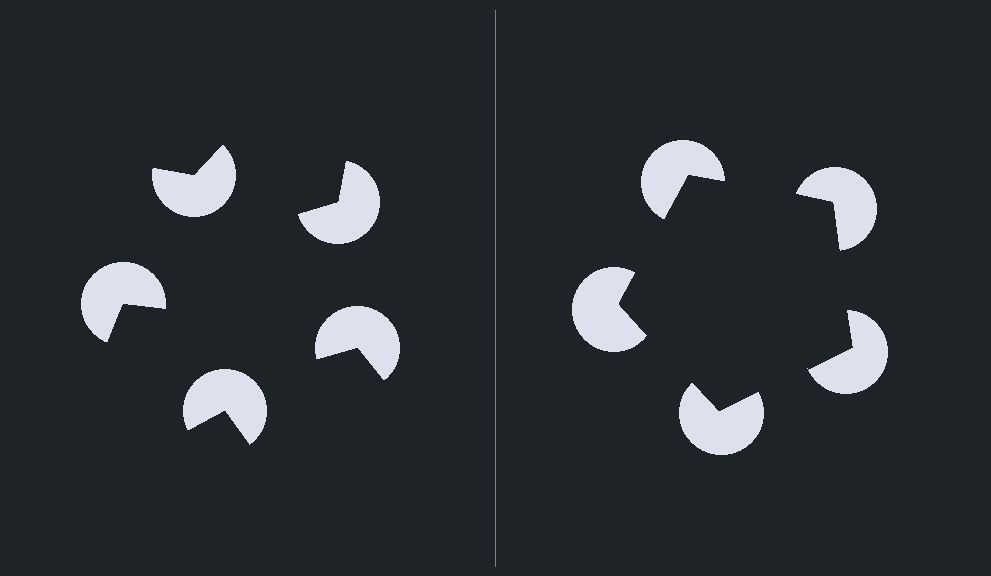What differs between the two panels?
The pac-man discs are positioned identically on both sides; only the wedge orientations differ. On the right they align to a pentagon; on the left they are misaligned.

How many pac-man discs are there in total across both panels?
10 — 5 on each side.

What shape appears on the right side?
An illusory pentagon.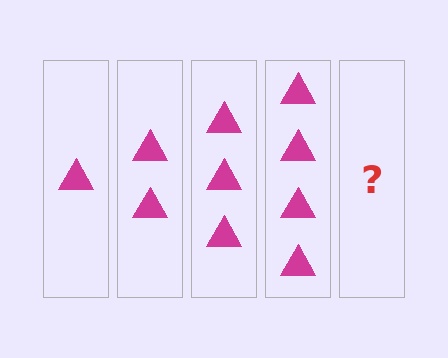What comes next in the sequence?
The next element should be 5 triangles.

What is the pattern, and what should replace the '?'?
The pattern is that each step adds one more triangle. The '?' should be 5 triangles.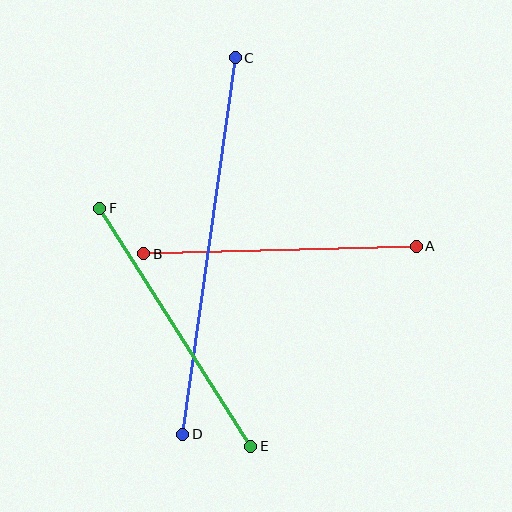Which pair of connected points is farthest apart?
Points C and D are farthest apart.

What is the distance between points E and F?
The distance is approximately 282 pixels.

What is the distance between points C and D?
The distance is approximately 380 pixels.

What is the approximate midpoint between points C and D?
The midpoint is at approximately (209, 246) pixels.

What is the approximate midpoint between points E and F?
The midpoint is at approximately (175, 327) pixels.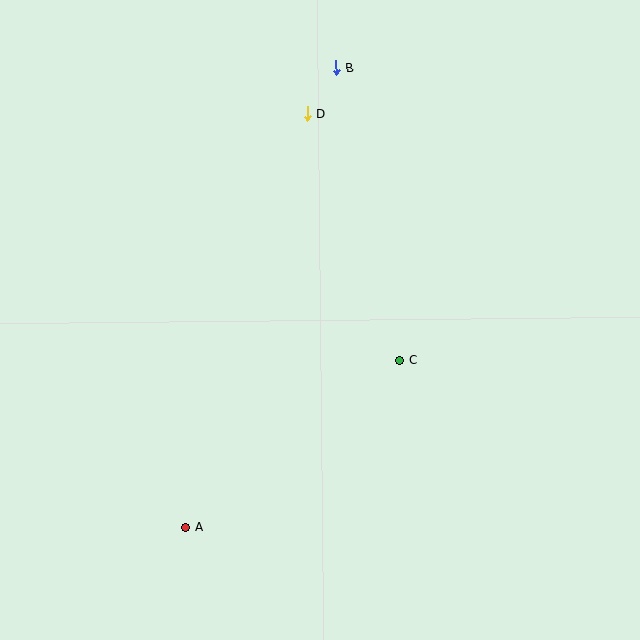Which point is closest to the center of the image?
Point C at (400, 360) is closest to the center.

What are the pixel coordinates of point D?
Point D is at (307, 114).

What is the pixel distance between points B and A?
The distance between B and A is 484 pixels.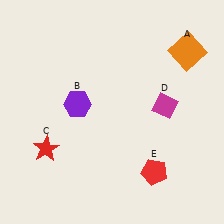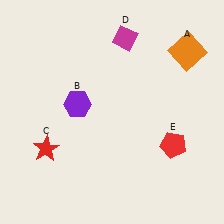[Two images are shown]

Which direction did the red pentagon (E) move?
The red pentagon (E) moved up.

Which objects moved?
The objects that moved are: the magenta diamond (D), the red pentagon (E).